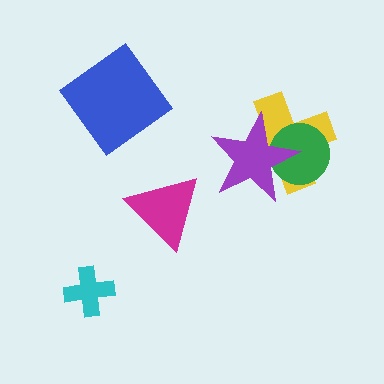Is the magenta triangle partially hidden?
No, no other shape covers it.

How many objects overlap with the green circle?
2 objects overlap with the green circle.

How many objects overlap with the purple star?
2 objects overlap with the purple star.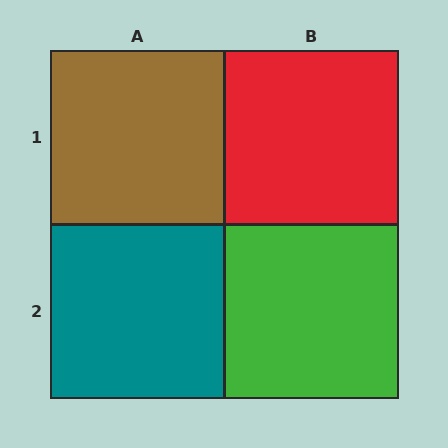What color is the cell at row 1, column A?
Brown.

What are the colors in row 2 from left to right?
Teal, green.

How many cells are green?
1 cell is green.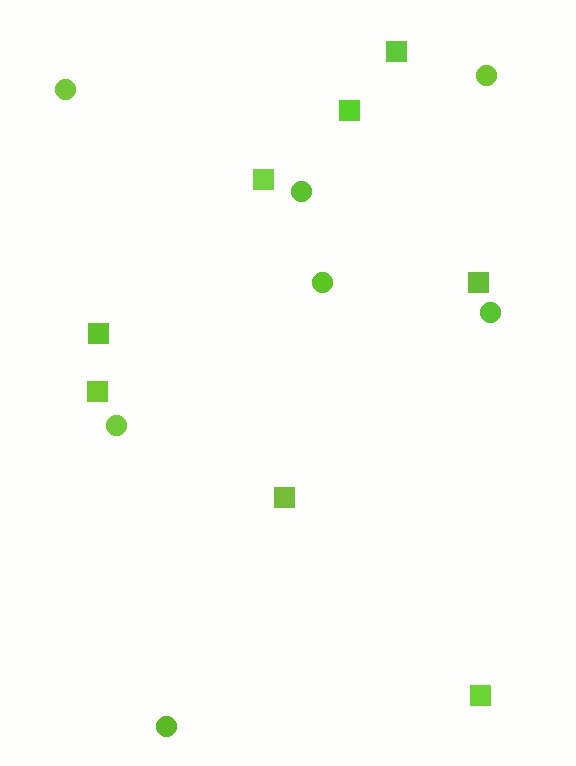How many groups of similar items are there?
There are 2 groups: one group of circles (7) and one group of squares (8).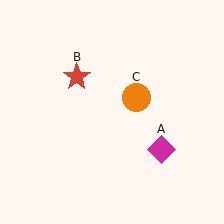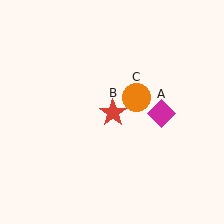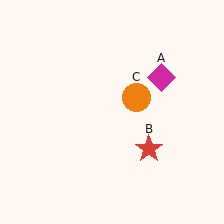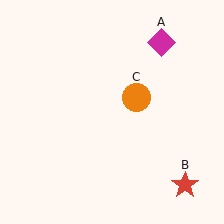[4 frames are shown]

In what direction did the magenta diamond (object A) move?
The magenta diamond (object A) moved up.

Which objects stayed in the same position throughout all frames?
Orange circle (object C) remained stationary.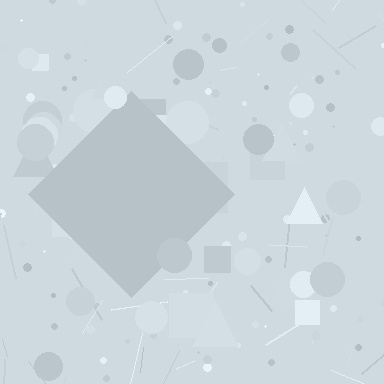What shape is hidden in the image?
A diamond is hidden in the image.